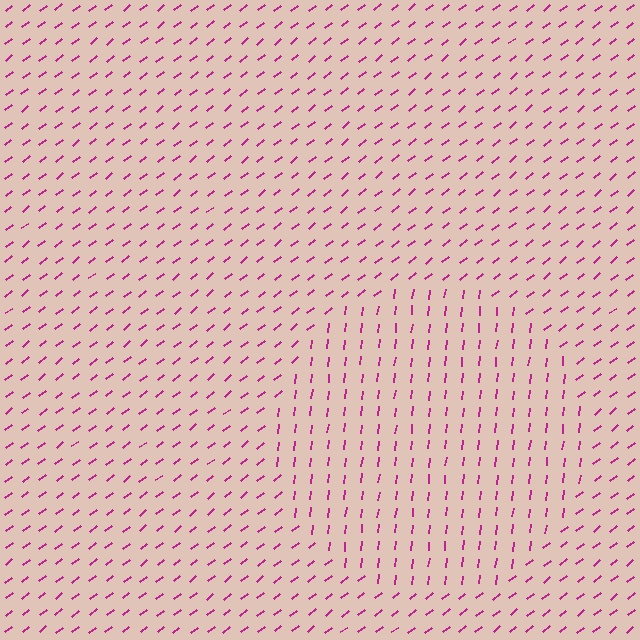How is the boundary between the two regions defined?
The boundary is defined purely by a change in line orientation (approximately 45 degrees difference). All lines are the same color and thickness.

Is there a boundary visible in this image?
Yes, there is a texture boundary formed by a change in line orientation.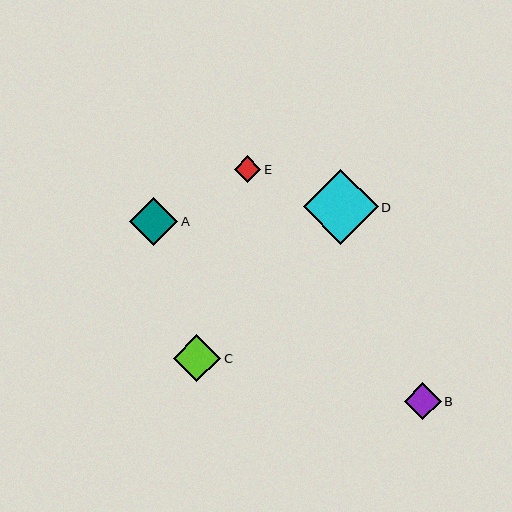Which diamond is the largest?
Diamond D is the largest with a size of approximately 75 pixels.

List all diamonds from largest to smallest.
From largest to smallest: D, A, C, B, E.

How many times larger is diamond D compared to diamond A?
Diamond D is approximately 1.5 times the size of diamond A.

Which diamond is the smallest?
Diamond E is the smallest with a size of approximately 27 pixels.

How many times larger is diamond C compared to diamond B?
Diamond C is approximately 1.3 times the size of diamond B.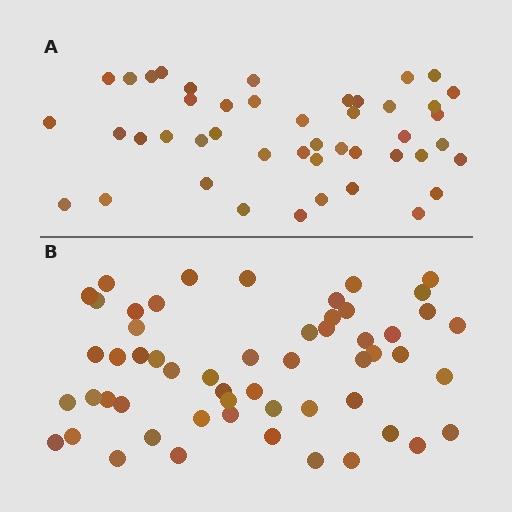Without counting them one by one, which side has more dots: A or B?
Region B (the bottom region) has more dots.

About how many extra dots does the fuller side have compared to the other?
Region B has roughly 10 or so more dots than region A.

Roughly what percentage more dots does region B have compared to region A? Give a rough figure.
About 20% more.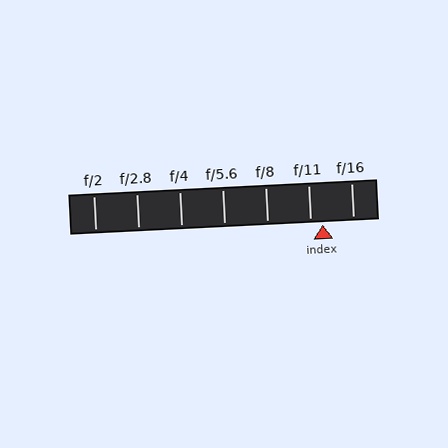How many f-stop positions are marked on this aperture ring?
There are 7 f-stop positions marked.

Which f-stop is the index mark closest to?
The index mark is closest to f/11.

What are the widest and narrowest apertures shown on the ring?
The widest aperture shown is f/2 and the narrowest is f/16.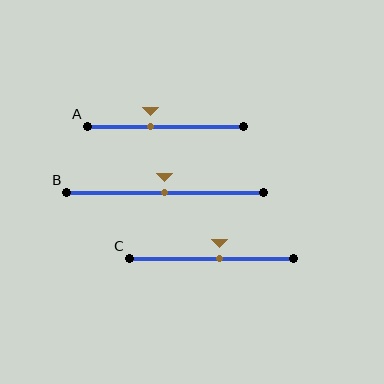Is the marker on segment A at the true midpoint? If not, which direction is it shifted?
No, the marker on segment A is shifted to the left by about 10% of the segment length.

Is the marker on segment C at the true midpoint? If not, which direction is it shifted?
No, the marker on segment C is shifted to the right by about 5% of the segment length.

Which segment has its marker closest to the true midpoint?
Segment B has its marker closest to the true midpoint.